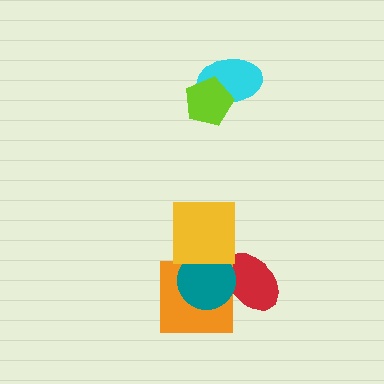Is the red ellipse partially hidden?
Yes, it is partially covered by another shape.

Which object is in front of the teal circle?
The yellow square is in front of the teal circle.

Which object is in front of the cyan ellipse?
The lime pentagon is in front of the cyan ellipse.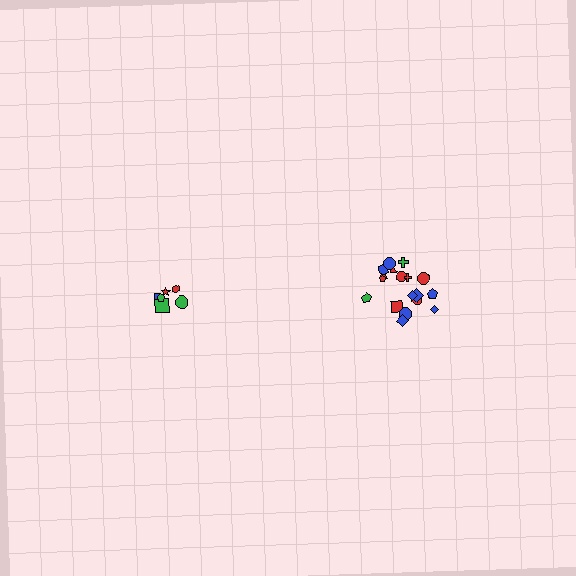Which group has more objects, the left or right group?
The right group.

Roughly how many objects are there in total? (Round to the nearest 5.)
Roughly 25 objects in total.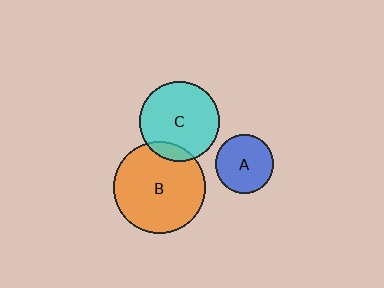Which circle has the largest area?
Circle B (orange).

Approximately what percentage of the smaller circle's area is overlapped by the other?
Approximately 10%.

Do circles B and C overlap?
Yes.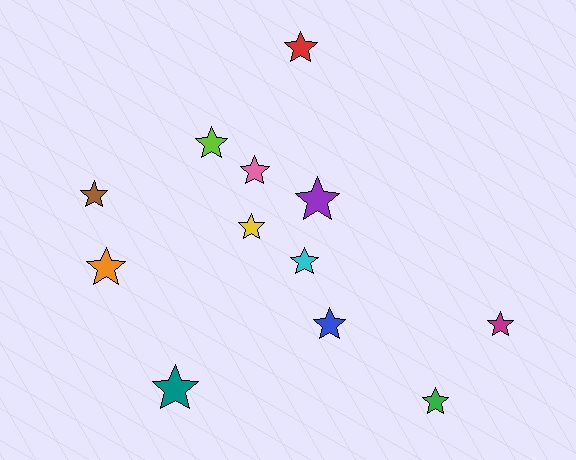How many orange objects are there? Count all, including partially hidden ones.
There is 1 orange object.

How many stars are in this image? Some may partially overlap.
There are 12 stars.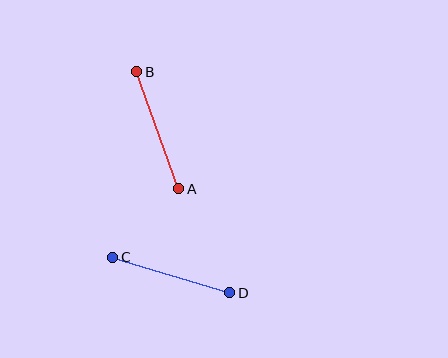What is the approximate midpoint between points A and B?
The midpoint is at approximately (158, 130) pixels.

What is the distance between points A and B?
The distance is approximately 124 pixels.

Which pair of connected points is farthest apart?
Points A and B are farthest apart.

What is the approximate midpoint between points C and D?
The midpoint is at approximately (171, 275) pixels.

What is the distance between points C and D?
The distance is approximately 122 pixels.